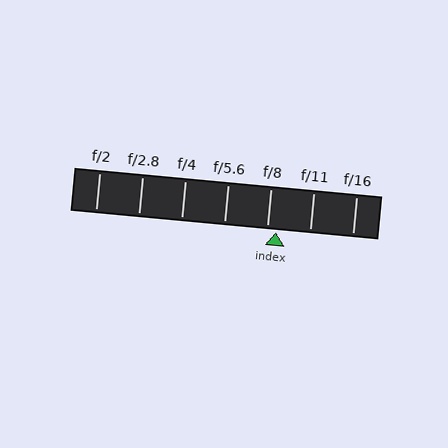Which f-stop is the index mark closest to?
The index mark is closest to f/8.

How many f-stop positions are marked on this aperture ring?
There are 7 f-stop positions marked.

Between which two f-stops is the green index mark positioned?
The index mark is between f/8 and f/11.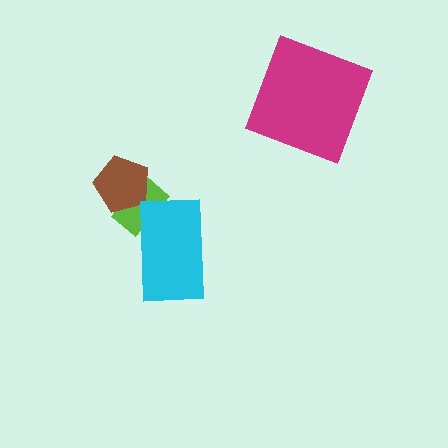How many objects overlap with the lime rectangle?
2 objects overlap with the lime rectangle.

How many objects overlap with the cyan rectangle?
1 object overlaps with the cyan rectangle.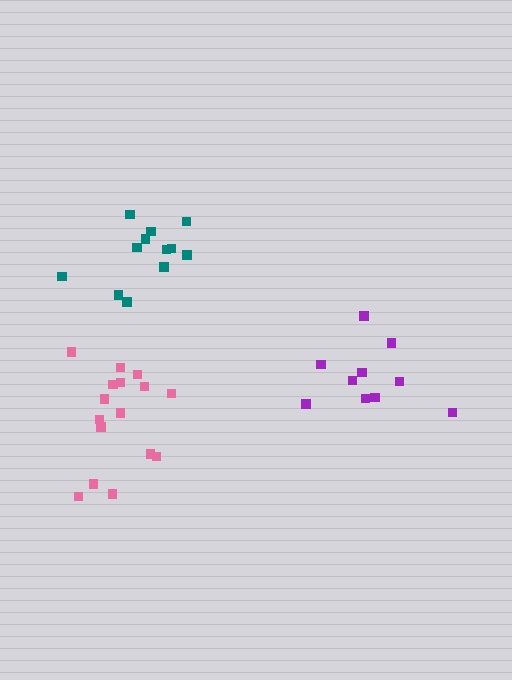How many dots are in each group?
Group 1: 10 dots, Group 2: 12 dots, Group 3: 16 dots (38 total).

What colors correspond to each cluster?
The clusters are colored: purple, teal, pink.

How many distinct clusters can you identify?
There are 3 distinct clusters.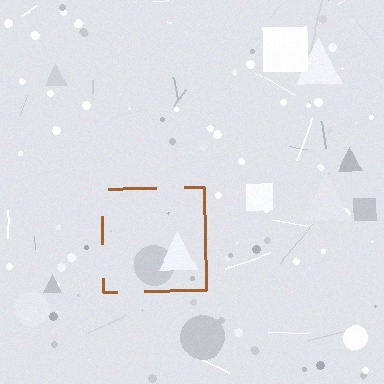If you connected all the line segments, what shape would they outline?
They would outline a square.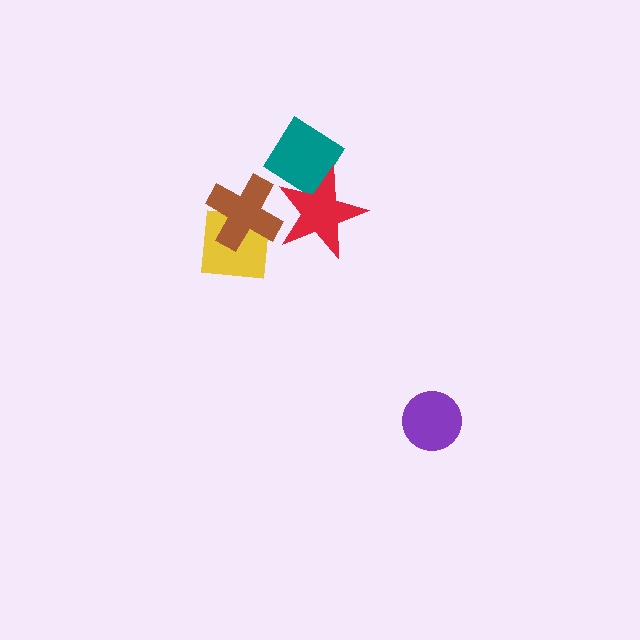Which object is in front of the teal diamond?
The red star is in front of the teal diamond.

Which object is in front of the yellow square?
The brown cross is in front of the yellow square.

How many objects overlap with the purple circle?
0 objects overlap with the purple circle.